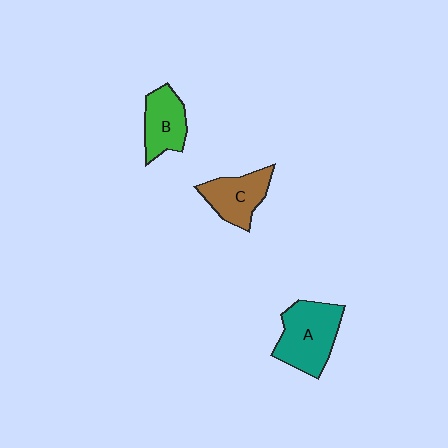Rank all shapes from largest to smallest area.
From largest to smallest: A (teal), C (brown), B (green).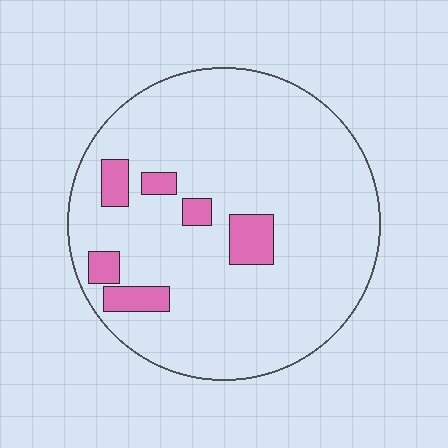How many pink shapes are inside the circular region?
6.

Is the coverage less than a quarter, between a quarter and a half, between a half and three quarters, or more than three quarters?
Less than a quarter.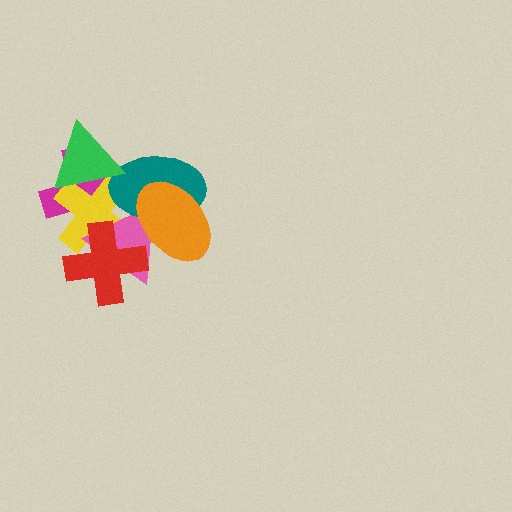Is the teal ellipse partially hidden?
Yes, it is partially covered by another shape.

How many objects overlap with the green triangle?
3 objects overlap with the green triangle.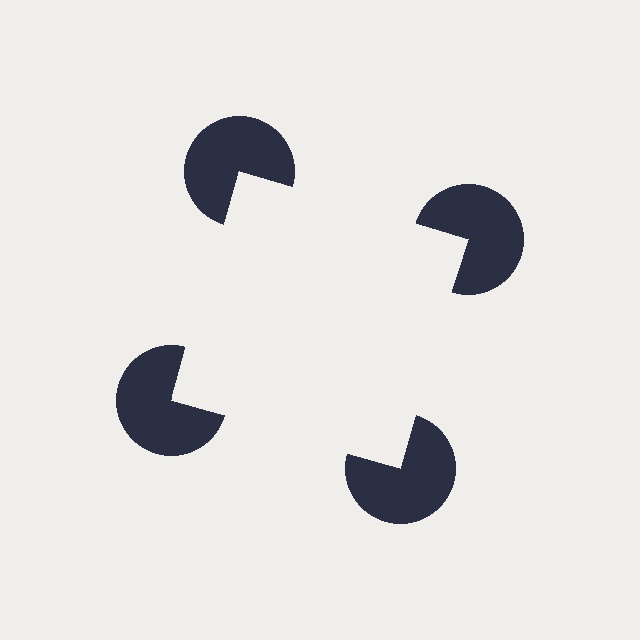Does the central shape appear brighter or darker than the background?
It typically appears slightly brighter than the background, even though no actual brightness change is drawn.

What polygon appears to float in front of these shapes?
An illusory square — its edges are inferred from the aligned wedge cuts in the pac-man discs, not physically drawn.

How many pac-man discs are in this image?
There are 4 — one at each vertex of the illusory square.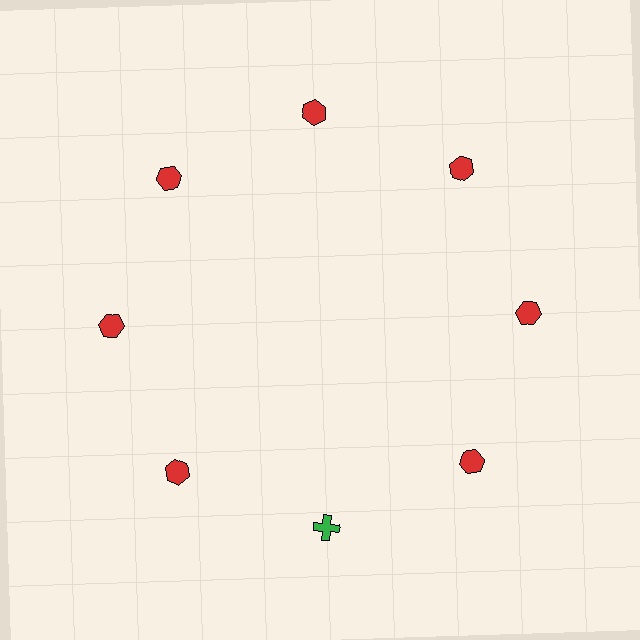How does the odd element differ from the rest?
It differs in both color (green instead of red) and shape (cross instead of hexagon).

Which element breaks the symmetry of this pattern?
The green cross at roughly the 6 o'clock position breaks the symmetry. All other shapes are red hexagons.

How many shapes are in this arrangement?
There are 8 shapes arranged in a ring pattern.